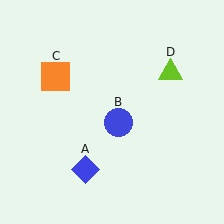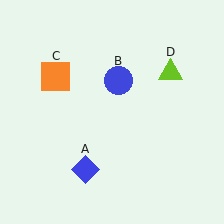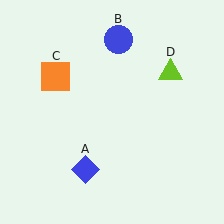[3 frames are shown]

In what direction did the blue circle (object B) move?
The blue circle (object B) moved up.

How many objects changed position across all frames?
1 object changed position: blue circle (object B).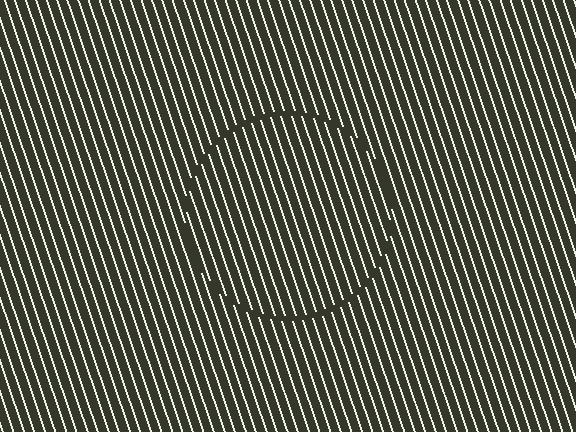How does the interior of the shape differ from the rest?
The interior of the shape contains the same grating, shifted by half a period — the contour is defined by the phase discontinuity where line-ends from the inner and outer gratings abut.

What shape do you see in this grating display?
An illusory circle. The interior of the shape contains the same grating, shifted by half a period — the contour is defined by the phase discontinuity where line-ends from the inner and outer gratings abut.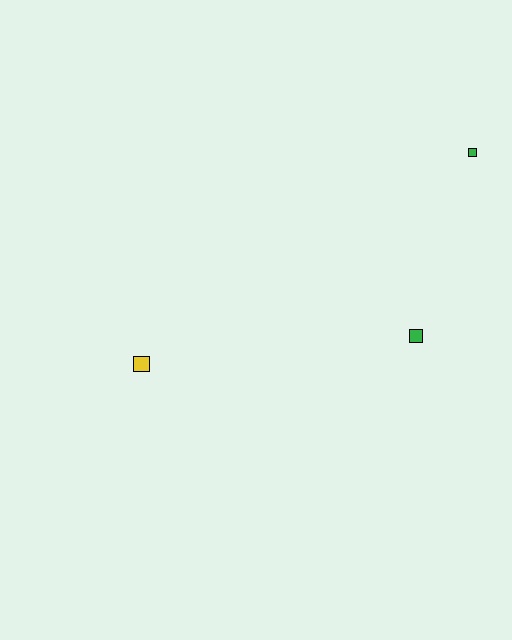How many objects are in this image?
There are 3 objects.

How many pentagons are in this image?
There are no pentagons.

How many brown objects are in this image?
There are no brown objects.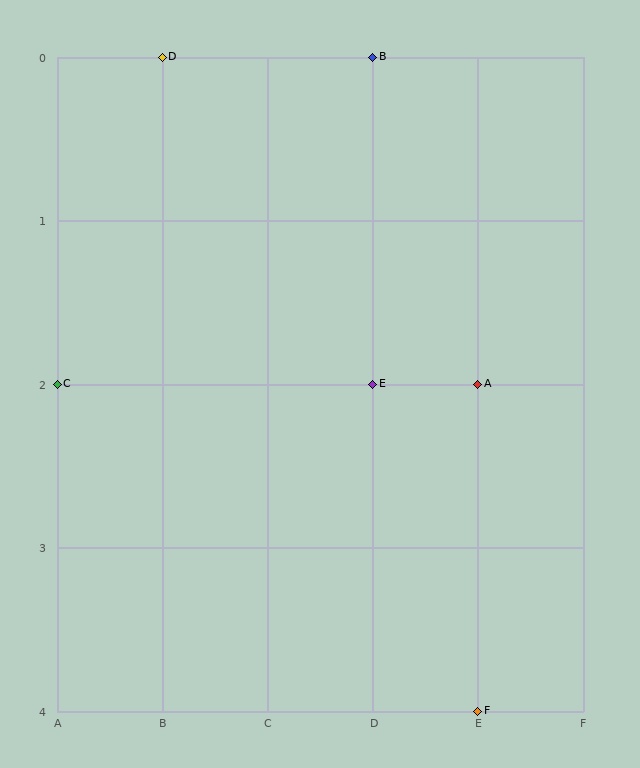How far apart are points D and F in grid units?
Points D and F are 3 columns and 4 rows apart (about 5.0 grid units diagonally).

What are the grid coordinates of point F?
Point F is at grid coordinates (E, 4).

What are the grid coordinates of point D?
Point D is at grid coordinates (B, 0).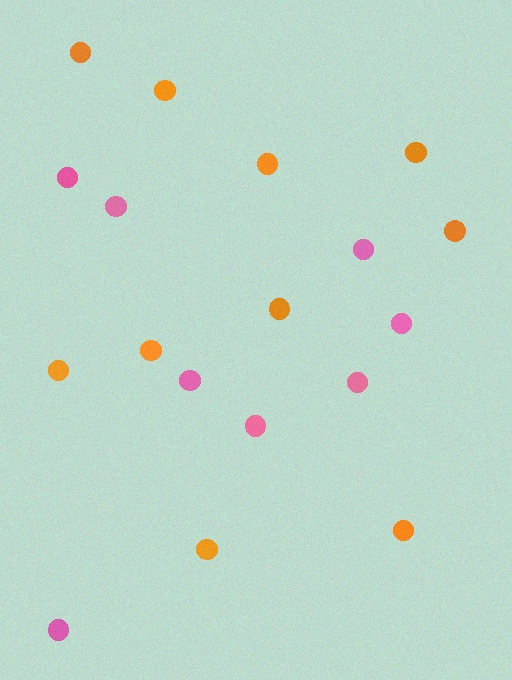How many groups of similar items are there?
There are 2 groups: one group of pink circles (8) and one group of orange circles (10).